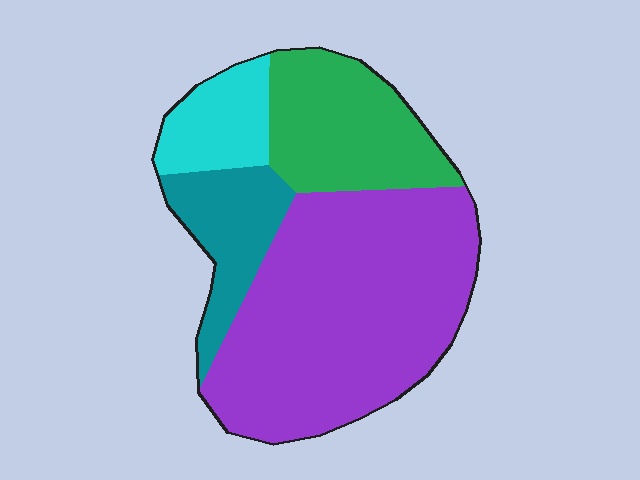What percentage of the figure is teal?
Teal takes up about one eighth (1/8) of the figure.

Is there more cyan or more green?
Green.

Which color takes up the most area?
Purple, at roughly 55%.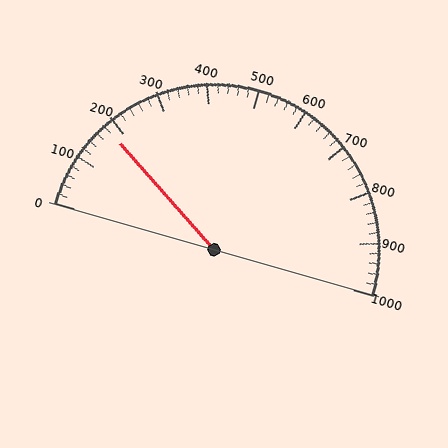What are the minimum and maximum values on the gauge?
The gauge ranges from 0 to 1000.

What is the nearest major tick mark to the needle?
The nearest major tick mark is 200.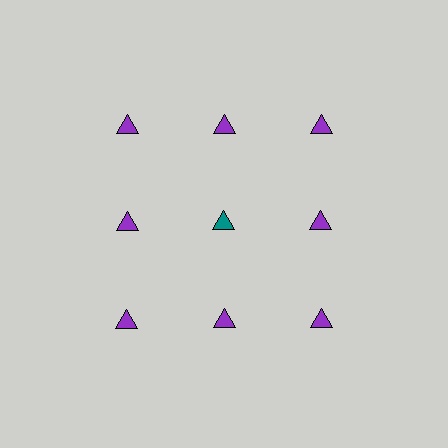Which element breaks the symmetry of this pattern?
The teal triangle in the second row, second from left column breaks the symmetry. All other shapes are purple triangles.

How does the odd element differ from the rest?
It has a different color: teal instead of purple.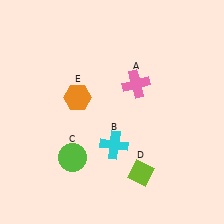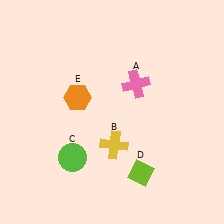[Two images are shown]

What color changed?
The cross (B) changed from cyan in Image 1 to yellow in Image 2.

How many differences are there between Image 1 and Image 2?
There is 1 difference between the two images.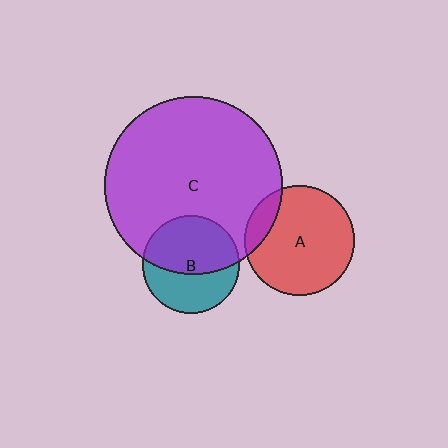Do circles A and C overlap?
Yes.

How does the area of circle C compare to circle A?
Approximately 2.6 times.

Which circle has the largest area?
Circle C (purple).